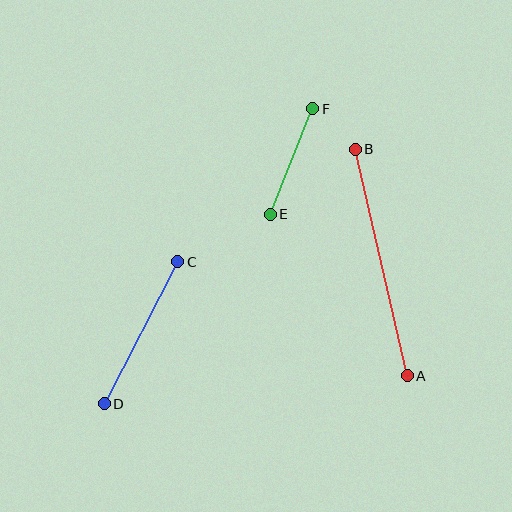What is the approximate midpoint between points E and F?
The midpoint is at approximately (292, 161) pixels.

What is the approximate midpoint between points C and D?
The midpoint is at approximately (141, 333) pixels.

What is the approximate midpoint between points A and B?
The midpoint is at approximately (381, 262) pixels.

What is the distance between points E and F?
The distance is approximately 114 pixels.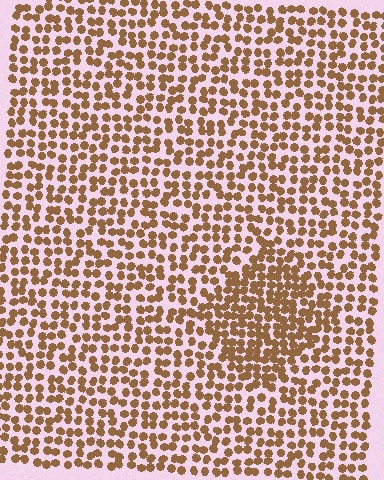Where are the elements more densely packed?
The elements are more densely packed inside the diamond boundary.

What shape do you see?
I see a diamond.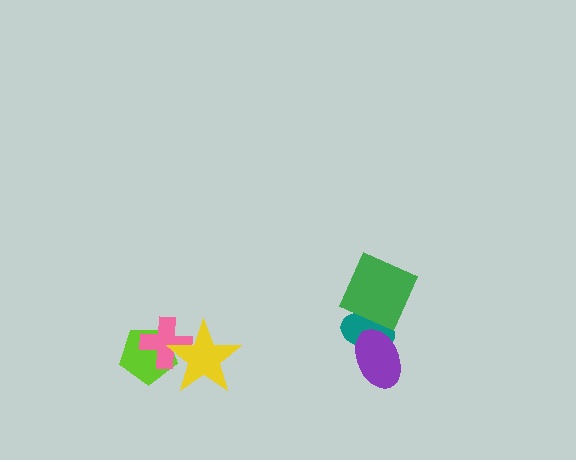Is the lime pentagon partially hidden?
Yes, it is partially covered by another shape.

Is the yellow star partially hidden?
No, no other shape covers it.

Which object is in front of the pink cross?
The yellow star is in front of the pink cross.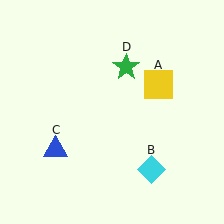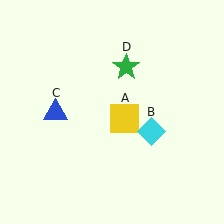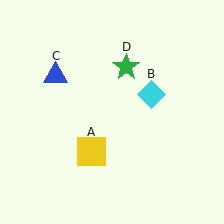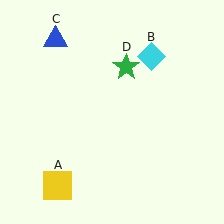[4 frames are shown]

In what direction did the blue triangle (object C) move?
The blue triangle (object C) moved up.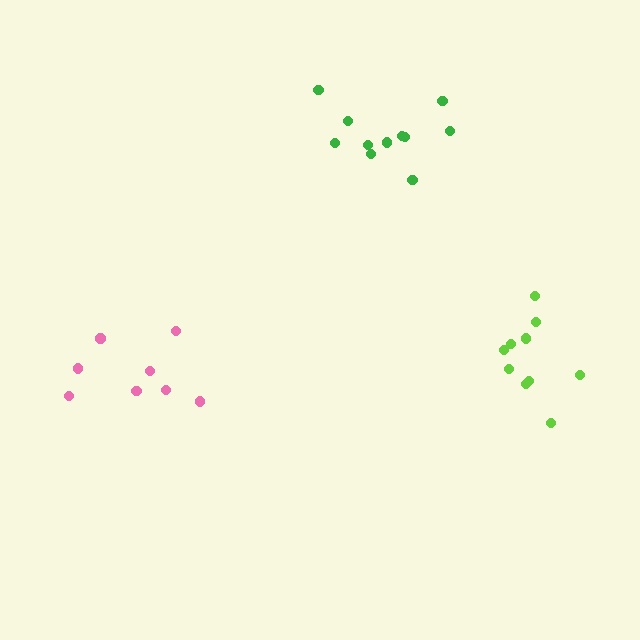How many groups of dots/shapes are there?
There are 3 groups.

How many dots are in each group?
Group 1: 11 dots, Group 2: 8 dots, Group 3: 10 dots (29 total).